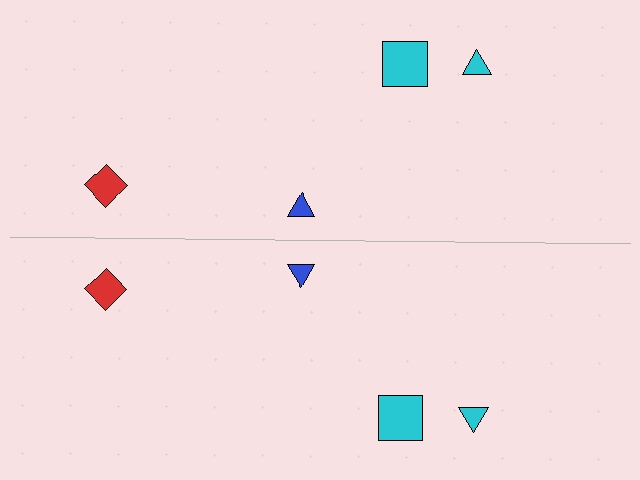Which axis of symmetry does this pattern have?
The pattern has a horizontal axis of symmetry running through the center of the image.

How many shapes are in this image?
There are 8 shapes in this image.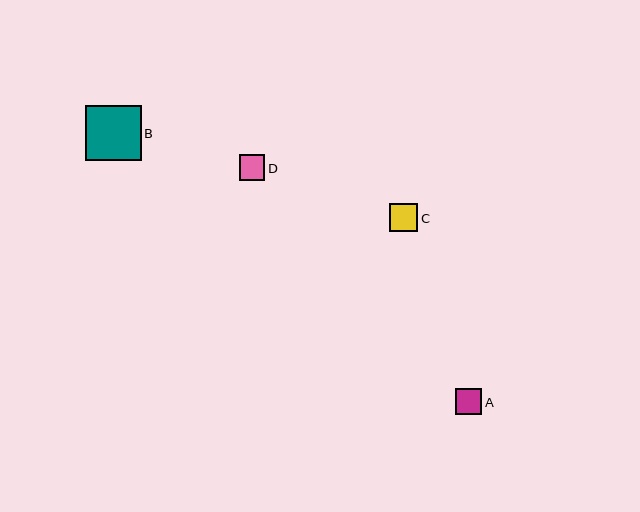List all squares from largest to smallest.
From largest to smallest: B, C, A, D.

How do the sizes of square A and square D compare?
Square A and square D are approximately the same size.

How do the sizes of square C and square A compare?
Square C and square A are approximately the same size.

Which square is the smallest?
Square D is the smallest with a size of approximately 25 pixels.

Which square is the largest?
Square B is the largest with a size of approximately 55 pixels.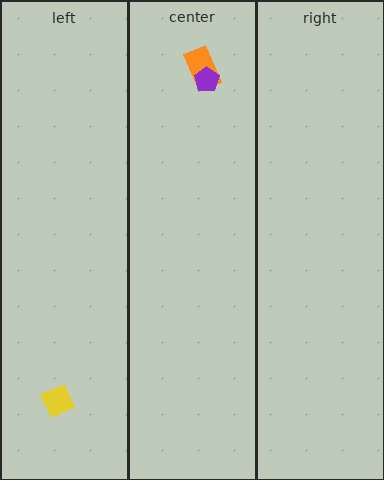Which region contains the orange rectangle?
The center region.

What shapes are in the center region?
The orange rectangle, the purple pentagon.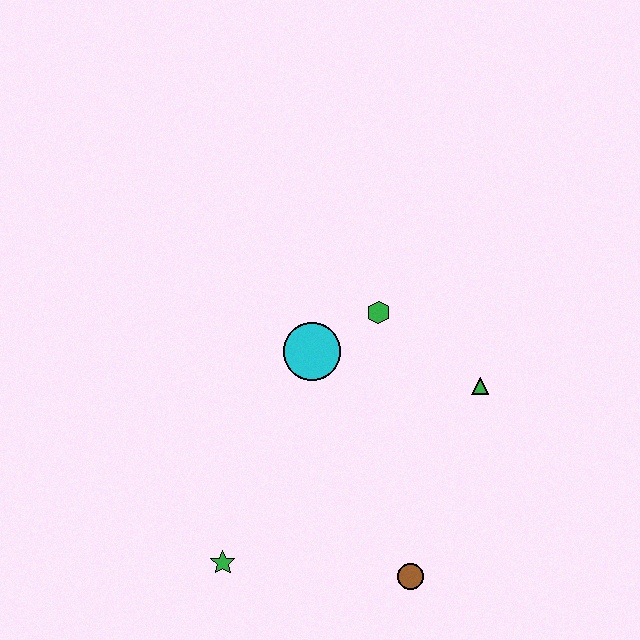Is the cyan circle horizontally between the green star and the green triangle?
Yes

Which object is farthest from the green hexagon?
The green star is farthest from the green hexagon.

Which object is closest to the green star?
The brown circle is closest to the green star.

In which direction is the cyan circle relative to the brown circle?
The cyan circle is above the brown circle.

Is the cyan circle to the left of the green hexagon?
Yes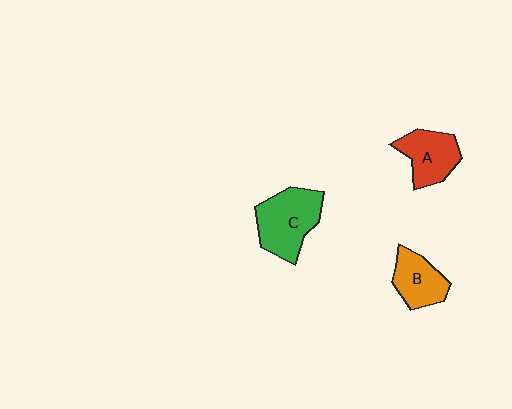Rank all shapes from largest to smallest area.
From largest to smallest: C (green), A (red), B (orange).